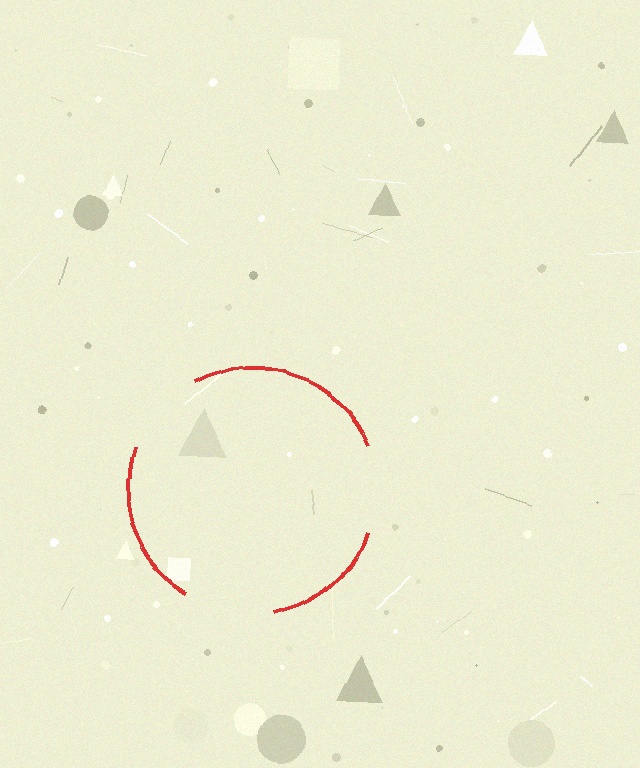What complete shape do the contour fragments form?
The contour fragments form a circle.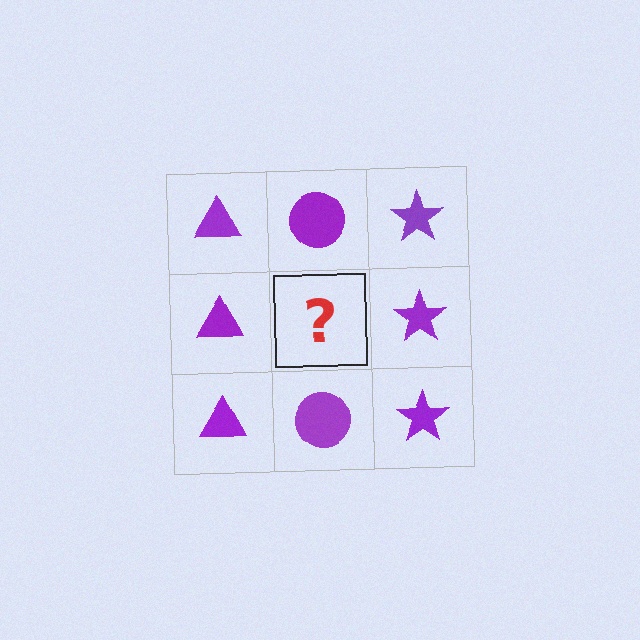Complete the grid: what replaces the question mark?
The question mark should be replaced with a purple circle.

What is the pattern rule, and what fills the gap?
The rule is that each column has a consistent shape. The gap should be filled with a purple circle.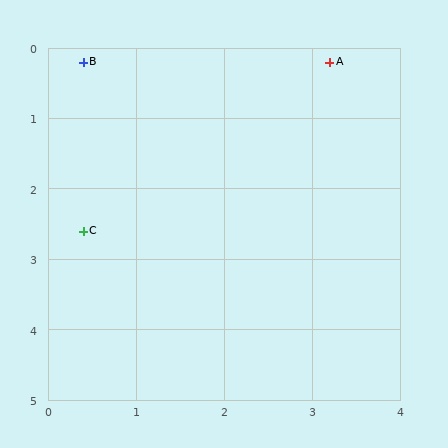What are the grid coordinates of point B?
Point B is at approximately (0.4, 0.2).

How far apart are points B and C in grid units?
Points B and C are about 2.4 grid units apart.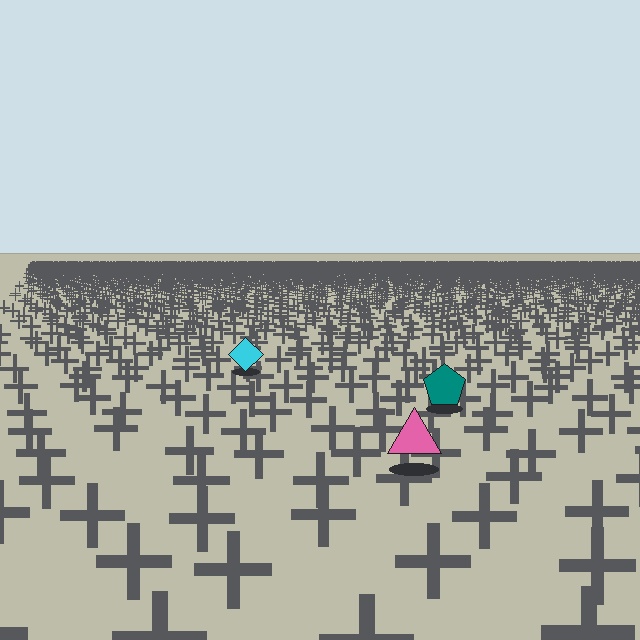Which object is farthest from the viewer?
The cyan diamond is farthest from the viewer. It appears smaller and the ground texture around it is denser.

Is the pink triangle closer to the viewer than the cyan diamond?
Yes. The pink triangle is closer — you can tell from the texture gradient: the ground texture is coarser near it.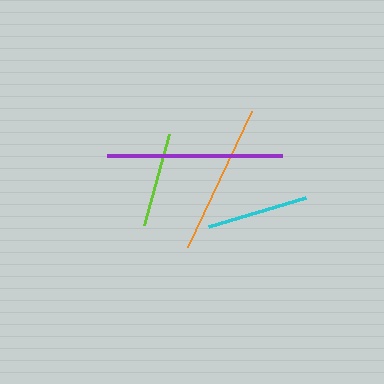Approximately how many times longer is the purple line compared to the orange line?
The purple line is approximately 1.2 times the length of the orange line.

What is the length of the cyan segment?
The cyan segment is approximately 101 pixels long.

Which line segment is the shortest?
The lime line is the shortest at approximately 94 pixels.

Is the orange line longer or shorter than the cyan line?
The orange line is longer than the cyan line.